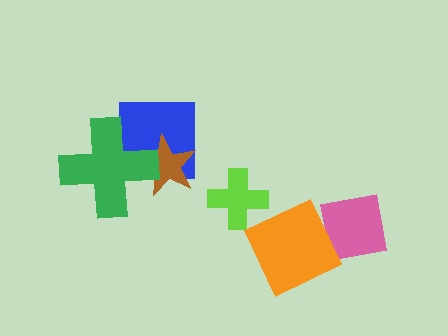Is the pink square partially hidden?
Yes, it is partially covered by another shape.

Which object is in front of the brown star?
The green cross is in front of the brown star.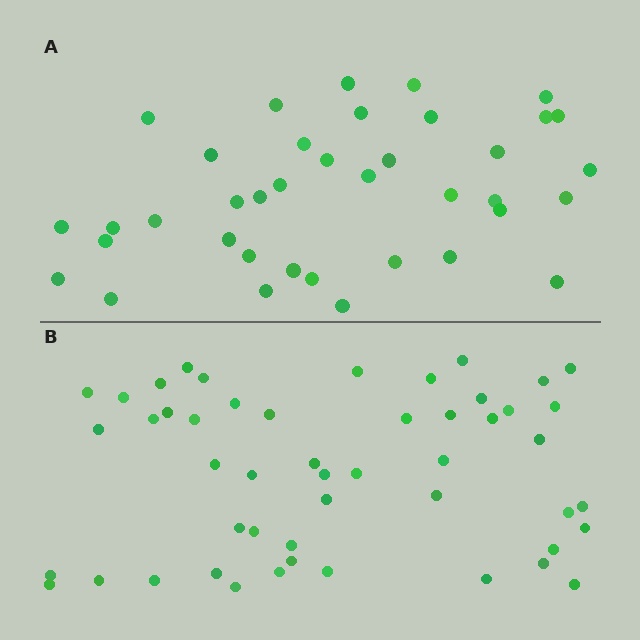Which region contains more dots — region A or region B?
Region B (the bottom region) has more dots.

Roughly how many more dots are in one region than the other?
Region B has roughly 12 or so more dots than region A.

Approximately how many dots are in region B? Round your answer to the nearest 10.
About 50 dots.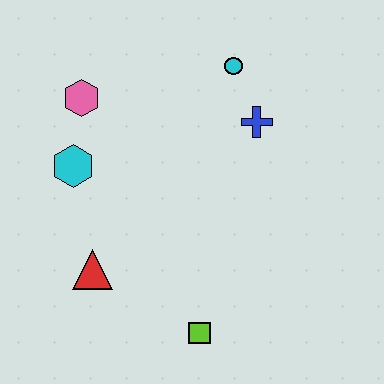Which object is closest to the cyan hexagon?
The pink hexagon is closest to the cyan hexagon.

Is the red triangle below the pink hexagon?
Yes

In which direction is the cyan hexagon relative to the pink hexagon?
The cyan hexagon is below the pink hexagon.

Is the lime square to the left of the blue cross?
Yes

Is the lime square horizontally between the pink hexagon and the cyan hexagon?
No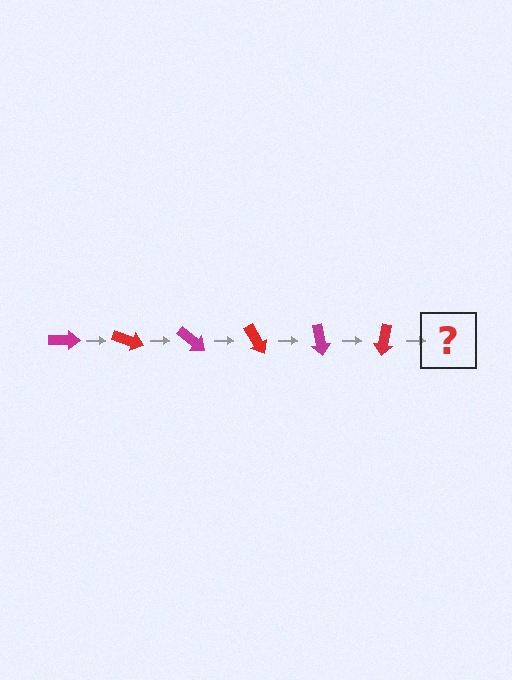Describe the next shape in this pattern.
It should be a magenta arrow, rotated 120 degrees from the start.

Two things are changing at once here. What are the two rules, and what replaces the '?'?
The two rules are that it rotates 20 degrees each step and the color cycles through magenta and red. The '?' should be a magenta arrow, rotated 120 degrees from the start.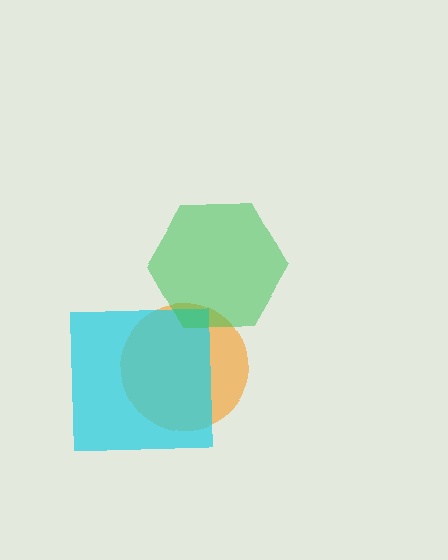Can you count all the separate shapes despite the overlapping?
Yes, there are 3 separate shapes.